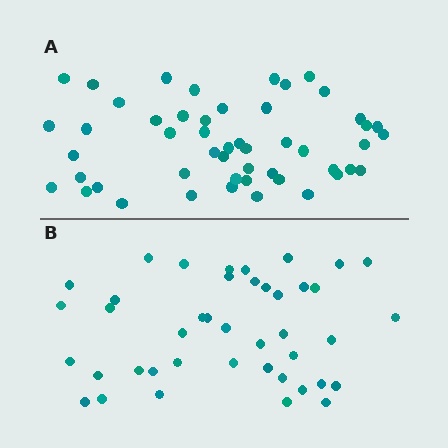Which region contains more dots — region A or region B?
Region A (the top region) has more dots.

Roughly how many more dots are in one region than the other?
Region A has roughly 8 or so more dots than region B.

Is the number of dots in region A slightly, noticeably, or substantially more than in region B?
Region A has only slightly more — the two regions are fairly close. The ratio is roughly 1.2 to 1.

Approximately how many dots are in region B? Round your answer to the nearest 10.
About 40 dots. (The exact count is 42, which rounds to 40.)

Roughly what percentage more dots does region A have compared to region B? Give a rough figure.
About 20% more.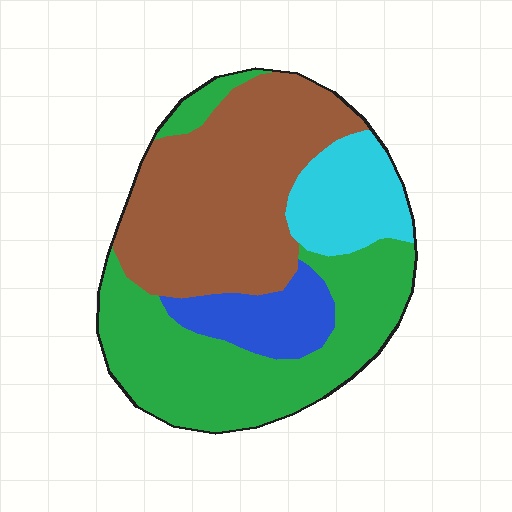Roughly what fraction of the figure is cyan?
Cyan covers roughly 15% of the figure.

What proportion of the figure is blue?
Blue covers around 10% of the figure.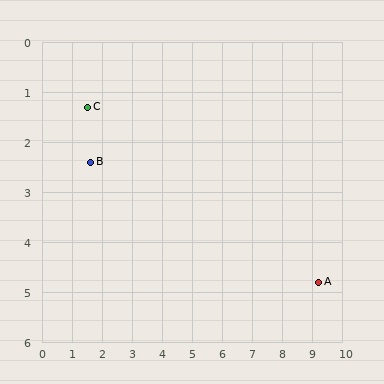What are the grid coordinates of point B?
Point B is at approximately (1.6, 2.4).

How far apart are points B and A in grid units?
Points B and A are about 8.0 grid units apart.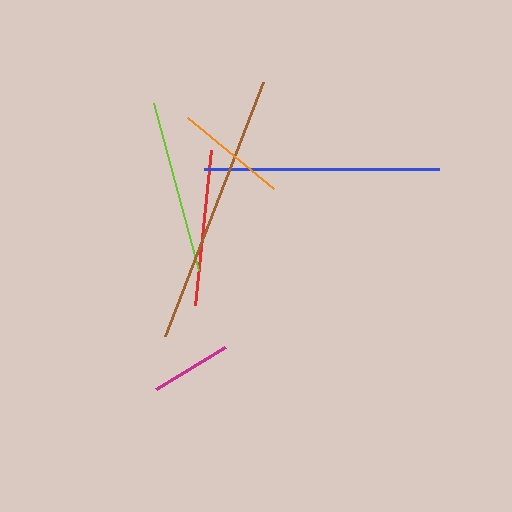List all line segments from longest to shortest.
From longest to shortest: brown, blue, lime, red, orange, magenta.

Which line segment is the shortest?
The magenta line is the shortest at approximately 81 pixels.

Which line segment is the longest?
The brown line is the longest at approximately 273 pixels.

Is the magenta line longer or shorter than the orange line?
The orange line is longer than the magenta line.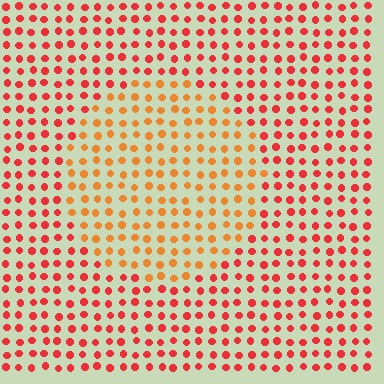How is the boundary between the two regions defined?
The boundary is defined purely by a slight shift in hue (about 31 degrees). Spacing, size, and orientation are identical on both sides.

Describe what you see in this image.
The image is filled with small red elements in a uniform arrangement. A circle-shaped region is visible where the elements are tinted to a slightly different hue, forming a subtle color boundary.